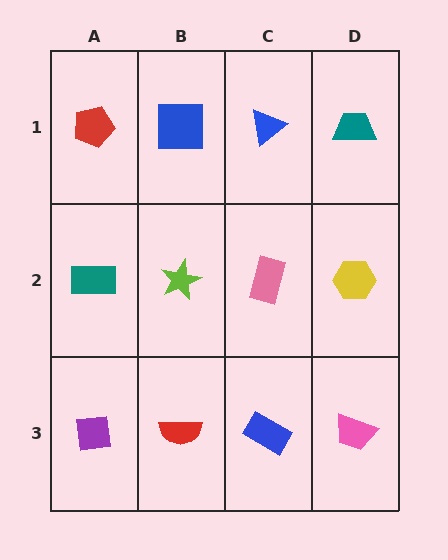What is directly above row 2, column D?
A teal trapezoid.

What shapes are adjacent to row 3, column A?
A teal rectangle (row 2, column A), a red semicircle (row 3, column B).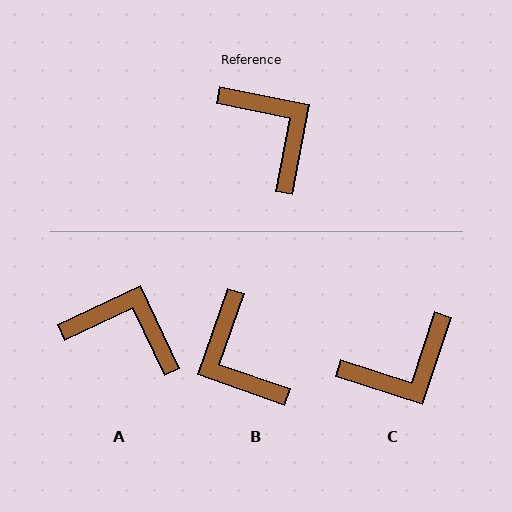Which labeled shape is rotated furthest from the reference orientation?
B, about 172 degrees away.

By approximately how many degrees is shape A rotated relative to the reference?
Approximately 37 degrees counter-clockwise.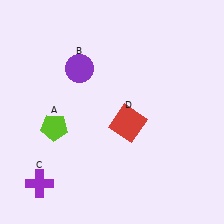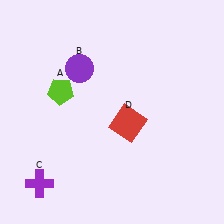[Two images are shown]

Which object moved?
The lime pentagon (A) moved up.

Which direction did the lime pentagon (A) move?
The lime pentagon (A) moved up.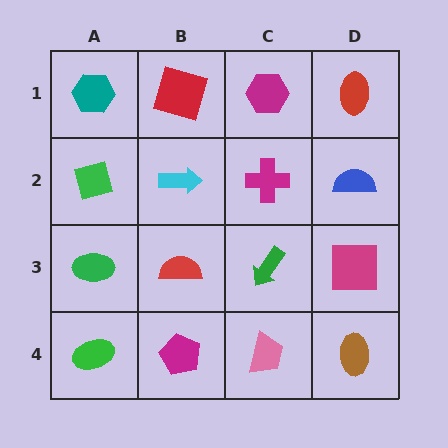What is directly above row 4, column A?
A green ellipse.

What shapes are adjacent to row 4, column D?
A magenta square (row 3, column D), a pink trapezoid (row 4, column C).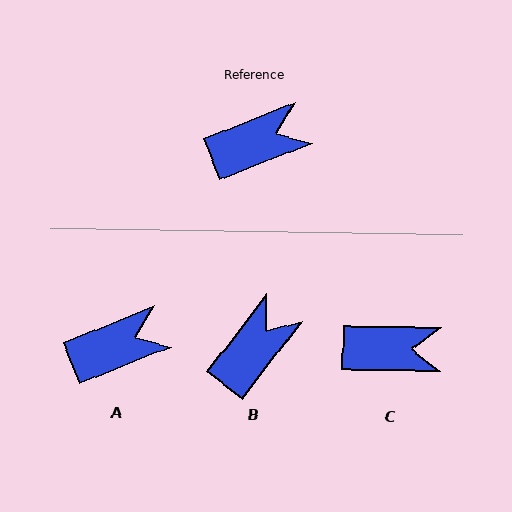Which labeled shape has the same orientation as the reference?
A.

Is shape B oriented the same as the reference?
No, it is off by about 31 degrees.